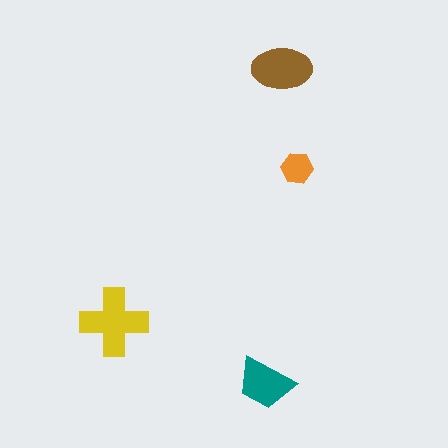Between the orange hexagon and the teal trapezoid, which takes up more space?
The teal trapezoid.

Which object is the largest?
The yellow cross.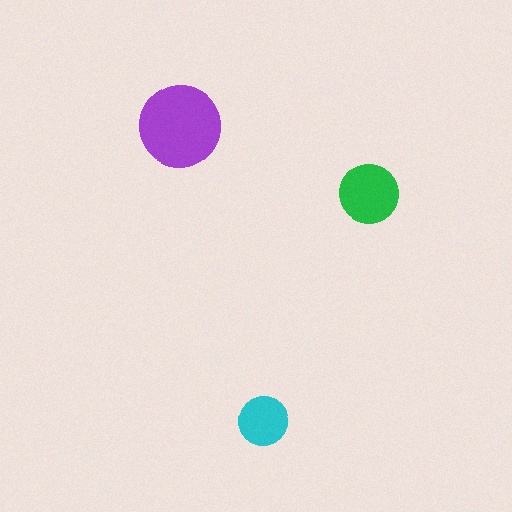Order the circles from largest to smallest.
the purple one, the green one, the cyan one.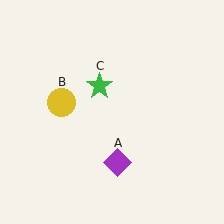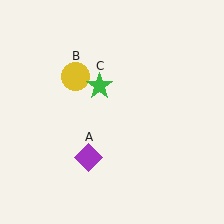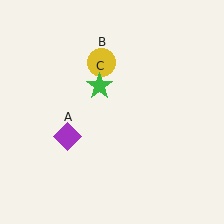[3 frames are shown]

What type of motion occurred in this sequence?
The purple diamond (object A), yellow circle (object B) rotated clockwise around the center of the scene.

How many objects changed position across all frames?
2 objects changed position: purple diamond (object A), yellow circle (object B).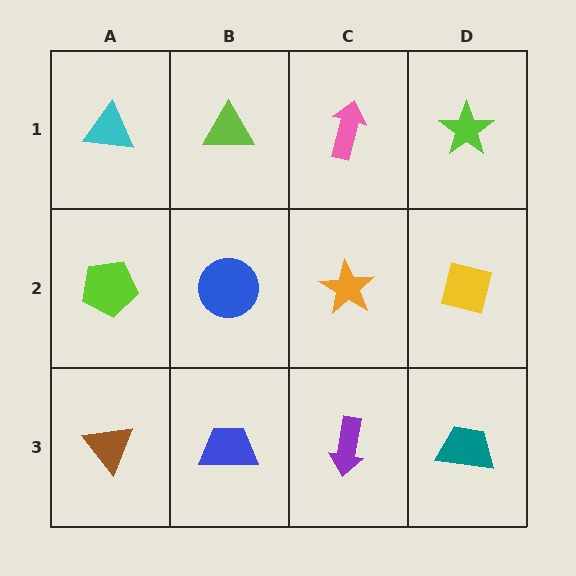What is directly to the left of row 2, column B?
A lime pentagon.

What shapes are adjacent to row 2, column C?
A pink arrow (row 1, column C), a purple arrow (row 3, column C), a blue circle (row 2, column B), a yellow square (row 2, column D).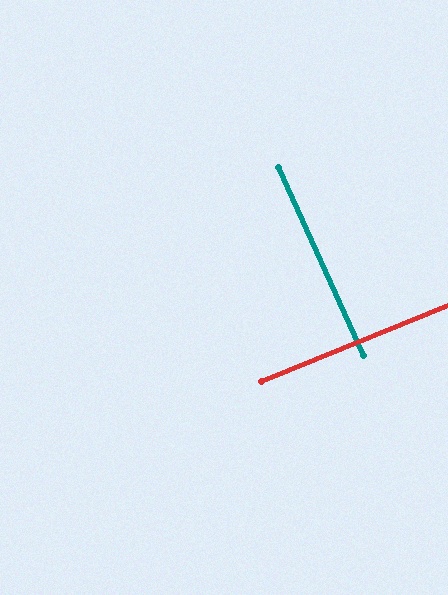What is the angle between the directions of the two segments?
Approximately 88 degrees.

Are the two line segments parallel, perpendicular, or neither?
Perpendicular — they meet at approximately 88°.